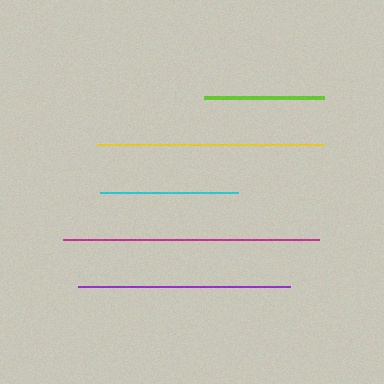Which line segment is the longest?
The magenta line is the longest at approximately 256 pixels.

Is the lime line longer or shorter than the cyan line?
The cyan line is longer than the lime line.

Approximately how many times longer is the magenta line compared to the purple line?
The magenta line is approximately 1.2 times the length of the purple line.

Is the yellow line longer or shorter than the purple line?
The yellow line is longer than the purple line.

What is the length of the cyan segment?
The cyan segment is approximately 139 pixels long.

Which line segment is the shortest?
The lime line is the shortest at approximately 121 pixels.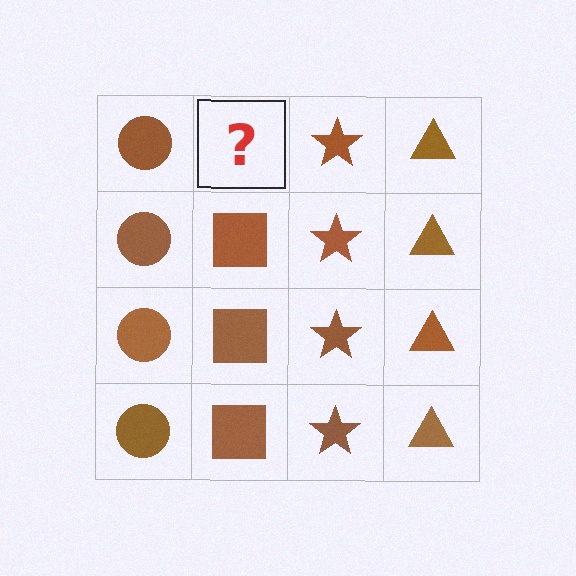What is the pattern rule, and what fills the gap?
The rule is that each column has a consistent shape. The gap should be filled with a brown square.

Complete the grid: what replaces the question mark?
The question mark should be replaced with a brown square.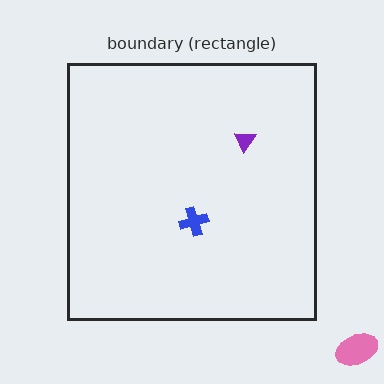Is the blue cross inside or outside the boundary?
Inside.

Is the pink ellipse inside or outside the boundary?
Outside.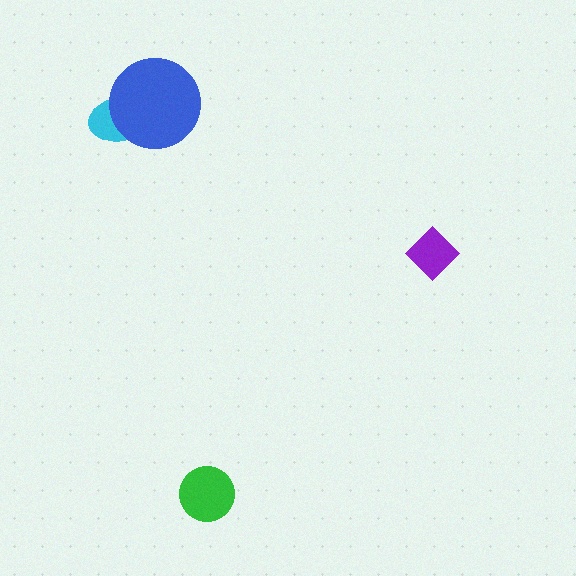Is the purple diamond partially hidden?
No, no other shape covers it.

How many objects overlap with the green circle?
0 objects overlap with the green circle.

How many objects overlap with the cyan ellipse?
1 object overlaps with the cyan ellipse.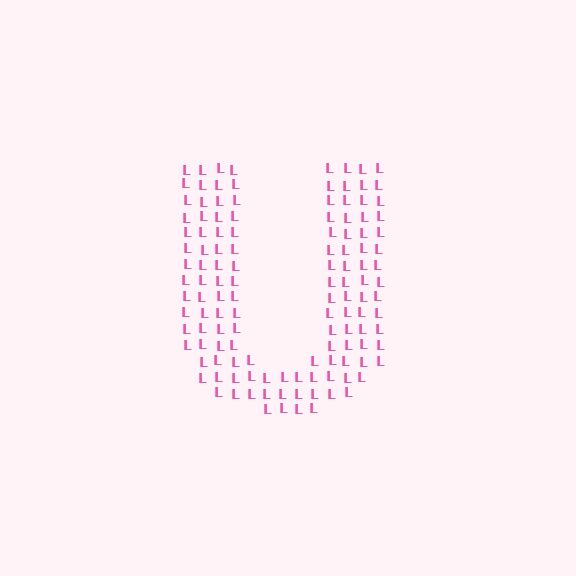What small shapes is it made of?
It is made of small letter L's.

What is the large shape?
The large shape is the letter U.